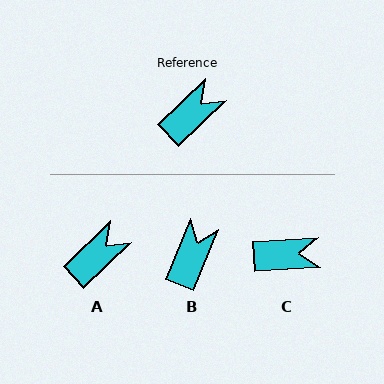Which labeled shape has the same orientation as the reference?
A.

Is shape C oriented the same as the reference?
No, it is off by about 40 degrees.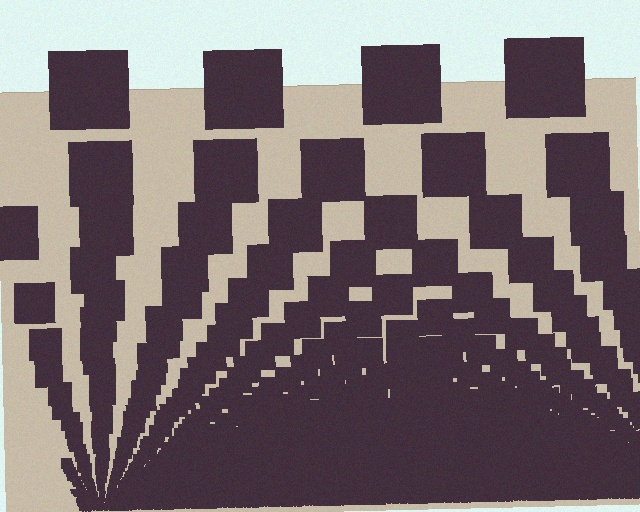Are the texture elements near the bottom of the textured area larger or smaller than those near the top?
Smaller. The gradient is inverted — elements near the bottom are smaller and denser.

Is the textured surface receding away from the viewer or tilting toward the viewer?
The surface appears to tilt toward the viewer. Texture elements get larger and sparser toward the top.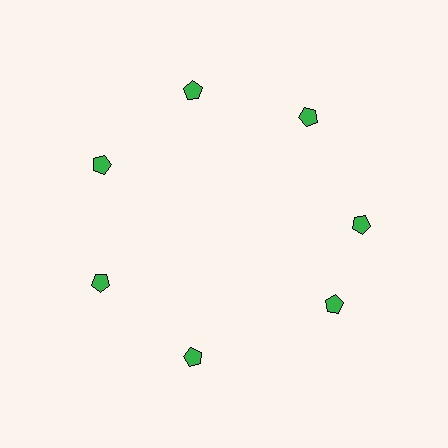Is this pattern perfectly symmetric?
No. The 7 green pentagons are arranged in a ring, but one element near the 5 o'clock position is rotated out of alignment along the ring, breaking the 7-fold rotational symmetry.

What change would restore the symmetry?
The symmetry would be restored by rotating it back into even spacing with its neighbors so that all 7 pentagons sit at equal angles and equal distance from the center.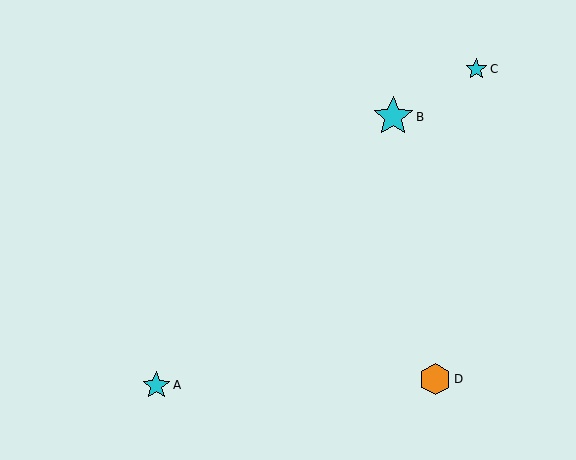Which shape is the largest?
The cyan star (labeled B) is the largest.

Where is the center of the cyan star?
The center of the cyan star is at (476, 69).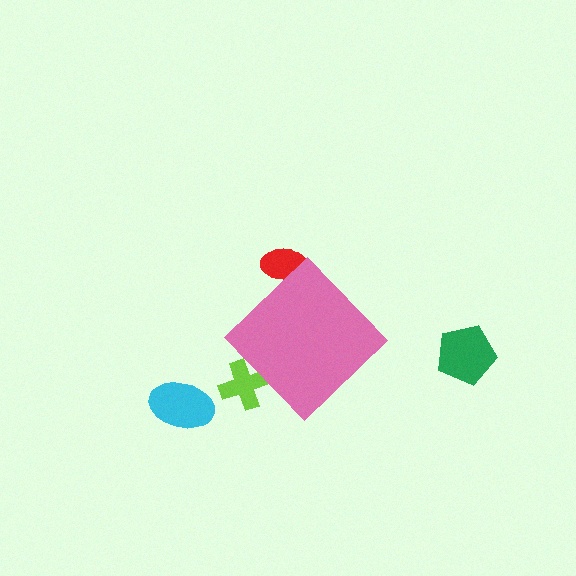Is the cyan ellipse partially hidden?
No, the cyan ellipse is fully visible.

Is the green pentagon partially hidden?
No, the green pentagon is fully visible.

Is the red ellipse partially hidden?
Yes, the red ellipse is partially hidden behind the pink diamond.